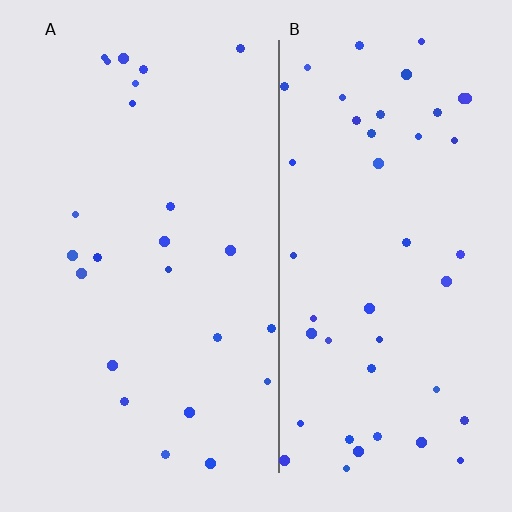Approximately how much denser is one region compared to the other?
Approximately 1.9× — region B over region A.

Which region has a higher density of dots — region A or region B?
B (the right).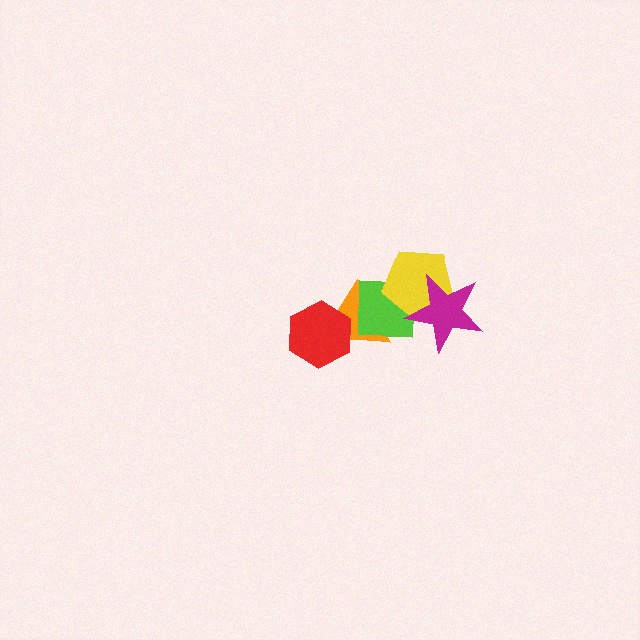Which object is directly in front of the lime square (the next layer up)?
The yellow pentagon is directly in front of the lime square.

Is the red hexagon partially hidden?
No, no other shape covers it.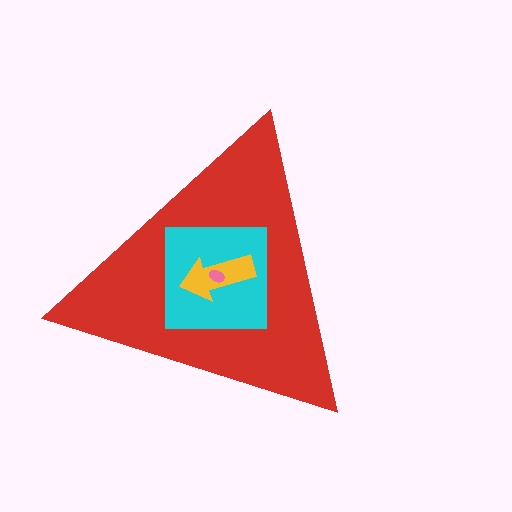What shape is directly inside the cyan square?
The yellow arrow.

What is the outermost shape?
The red triangle.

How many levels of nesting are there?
4.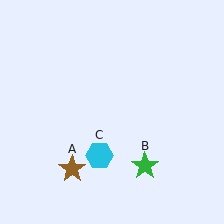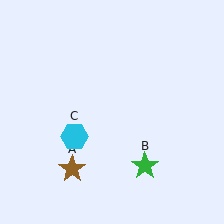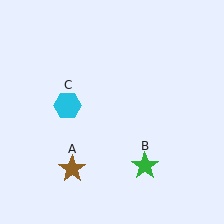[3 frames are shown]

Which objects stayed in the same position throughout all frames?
Brown star (object A) and green star (object B) remained stationary.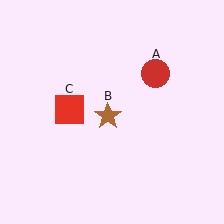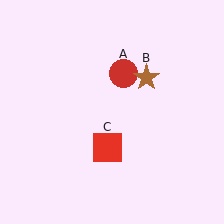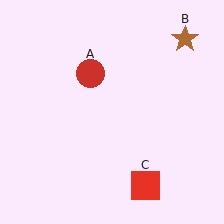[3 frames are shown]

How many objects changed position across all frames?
3 objects changed position: red circle (object A), brown star (object B), red square (object C).